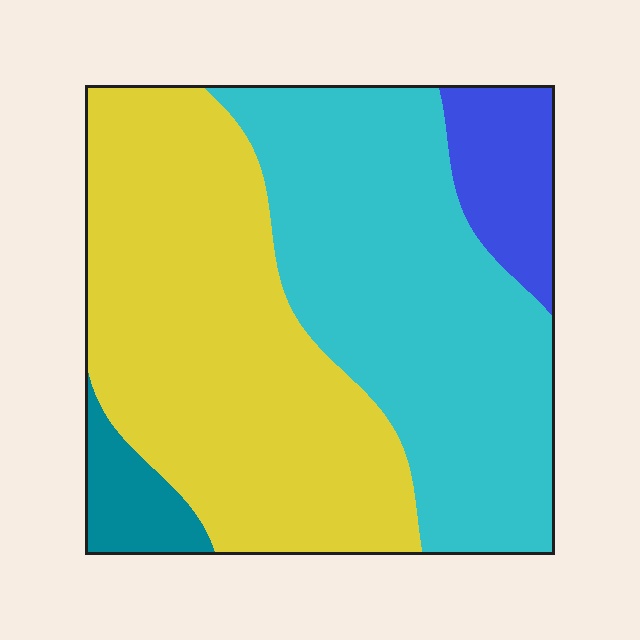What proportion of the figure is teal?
Teal takes up less than a quarter of the figure.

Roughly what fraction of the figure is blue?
Blue covers 9% of the figure.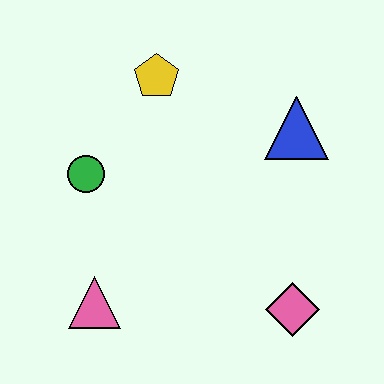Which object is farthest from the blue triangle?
The pink triangle is farthest from the blue triangle.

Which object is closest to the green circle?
The yellow pentagon is closest to the green circle.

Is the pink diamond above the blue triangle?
No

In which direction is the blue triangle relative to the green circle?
The blue triangle is to the right of the green circle.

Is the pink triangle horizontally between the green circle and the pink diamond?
Yes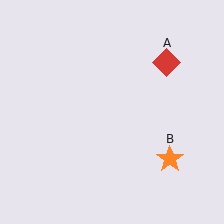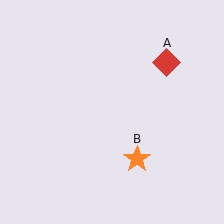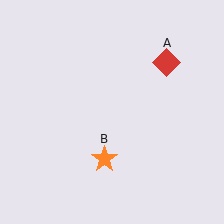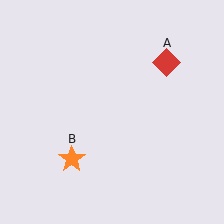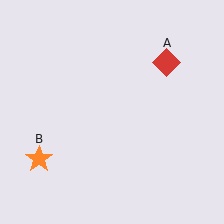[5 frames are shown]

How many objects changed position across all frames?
1 object changed position: orange star (object B).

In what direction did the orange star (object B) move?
The orange star (object B) moved left.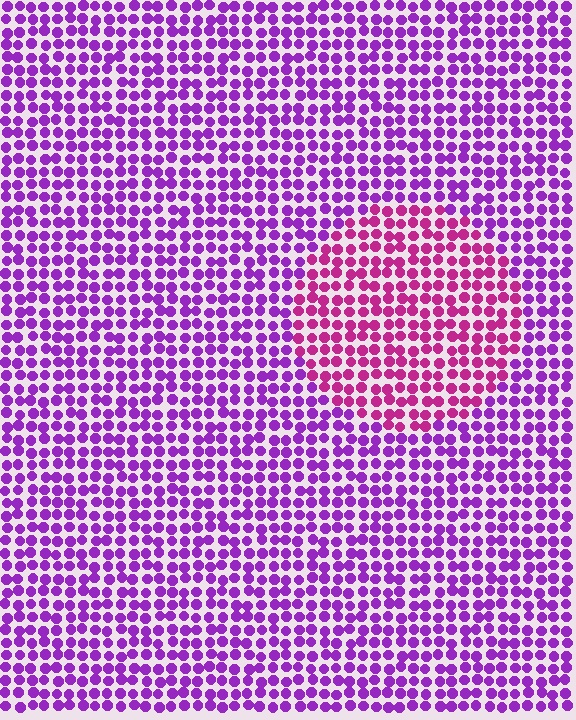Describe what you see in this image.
The image is filled with small purple elements in a uniform arrangement. A circle-shaped region is visible where the elements are tinted to a slightly different hue, forming a subtle color boundary.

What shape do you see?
I see a circle.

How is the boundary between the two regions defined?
The boundary is defined purely by a slight shift in hue (about 36 degrees). Spacing, size, and orientation are identical on both sides.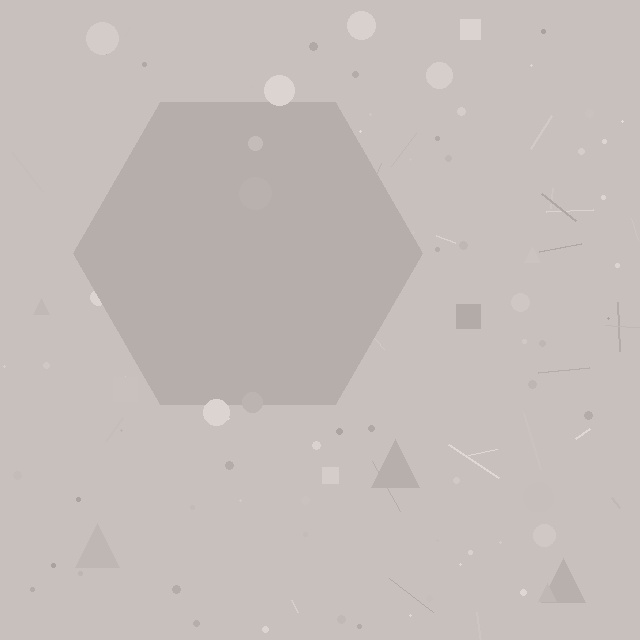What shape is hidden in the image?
A hexagon is hidden in the image.